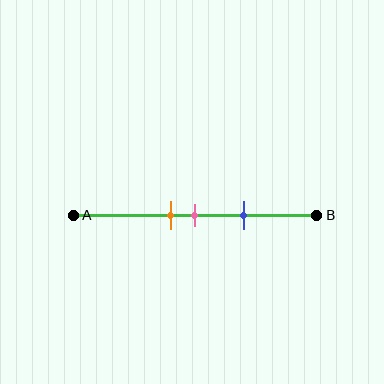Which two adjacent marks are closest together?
The orange and pink marks are the closest adjacent pair.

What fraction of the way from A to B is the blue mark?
The blue mark is approximately 70% (0.7) of the way from A to B.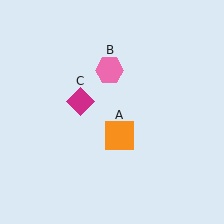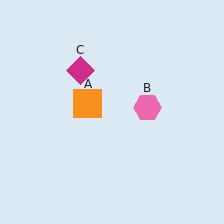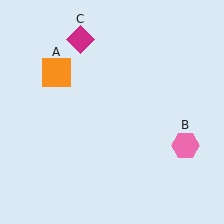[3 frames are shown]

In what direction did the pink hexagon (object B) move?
The pink hexagon (object B) moved down and to the right.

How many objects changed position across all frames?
3 objects changed position: orange square (object A), pink hexagon (object B), magenta diamond (object C).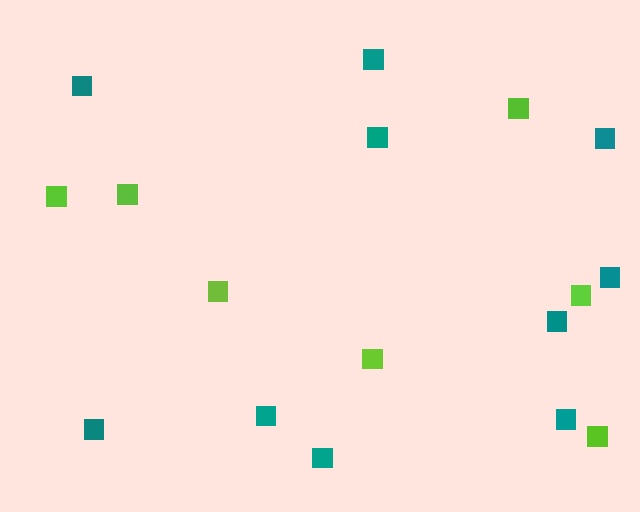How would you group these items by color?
There are 2 groups: one group of teal squares (10) and one group of lime squares (7).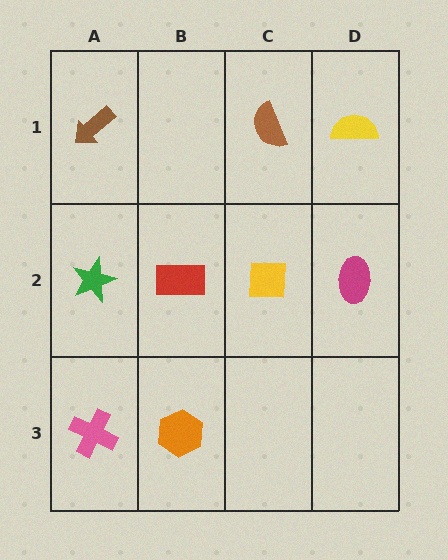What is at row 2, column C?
A yellow square.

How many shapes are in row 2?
4 shapes.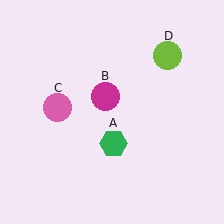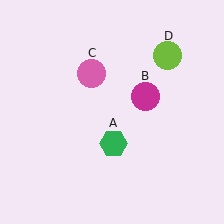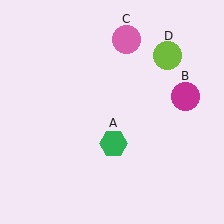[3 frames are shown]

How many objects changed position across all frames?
2 objects changed position: magenta circle (object B), pink circle (object C).